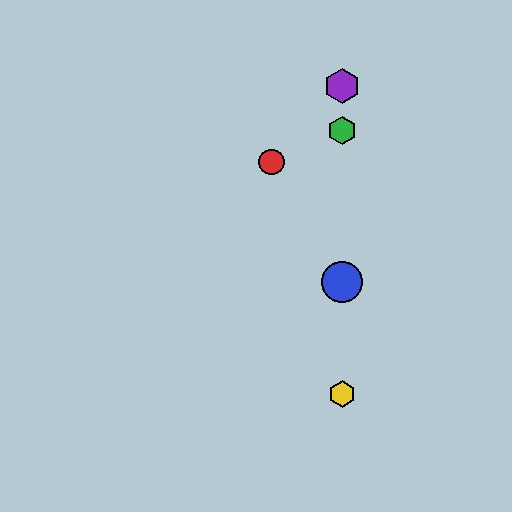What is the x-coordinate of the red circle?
The red circle is at x≈271.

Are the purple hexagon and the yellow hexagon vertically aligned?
Yes, both are at x≈342.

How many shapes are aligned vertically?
4 shapes (the blue circle, the green hexagon, the yellow hexagon, the purple hexagon) are aligned vertically.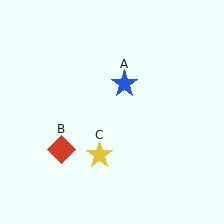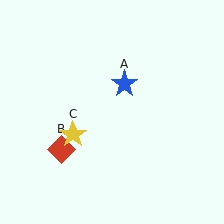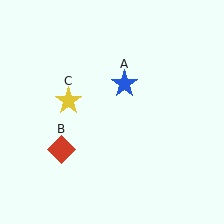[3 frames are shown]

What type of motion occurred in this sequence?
The yellow star (object C) rotated clockwise around the center of the scene.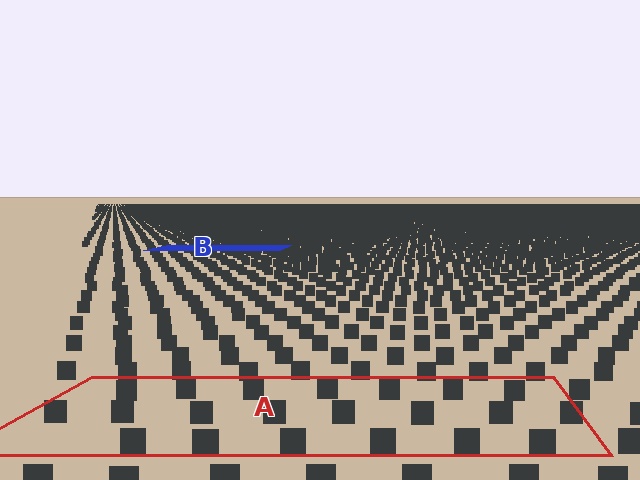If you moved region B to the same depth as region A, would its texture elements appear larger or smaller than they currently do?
They would appear larger. At a closer depth, the same texture elements are projected at a bigger on-screen size.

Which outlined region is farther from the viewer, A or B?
Region B is farther from the viewer — the texture elements inside it appear smaller and more densely packed.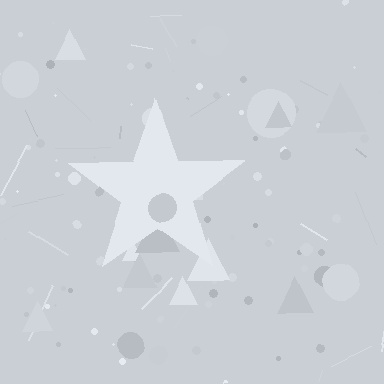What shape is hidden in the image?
A star is hidden in the image.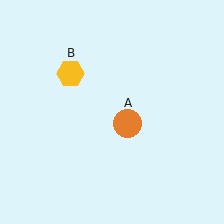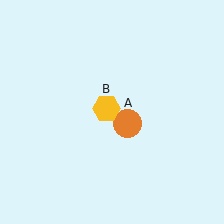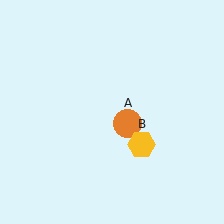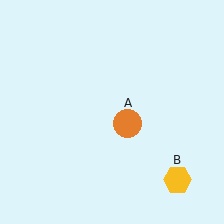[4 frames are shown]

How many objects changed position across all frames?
1 object changed position: yellow hexagon (object B).